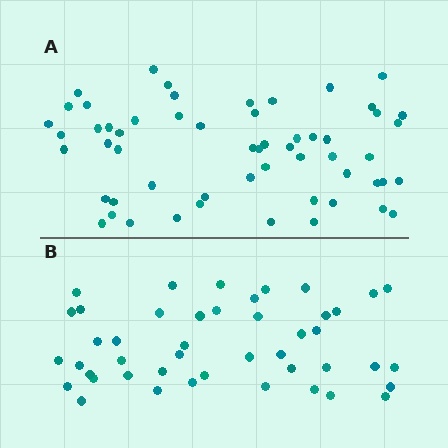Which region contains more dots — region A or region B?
Region A (the top region) has more dots.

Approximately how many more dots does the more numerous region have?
Region A has roughly 12 or so more dots than region B.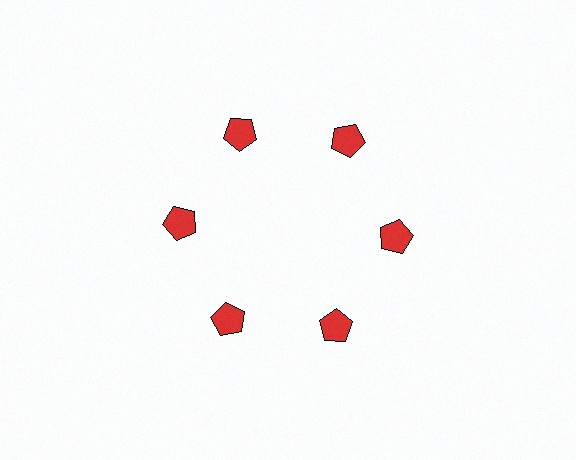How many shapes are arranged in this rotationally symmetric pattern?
There are 6 shapes, arranged in 6 groups of 1.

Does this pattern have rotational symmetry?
Yes, this pattern has 6-fold rotational symmetry. It looks the same after rotating 60 degrees around the center.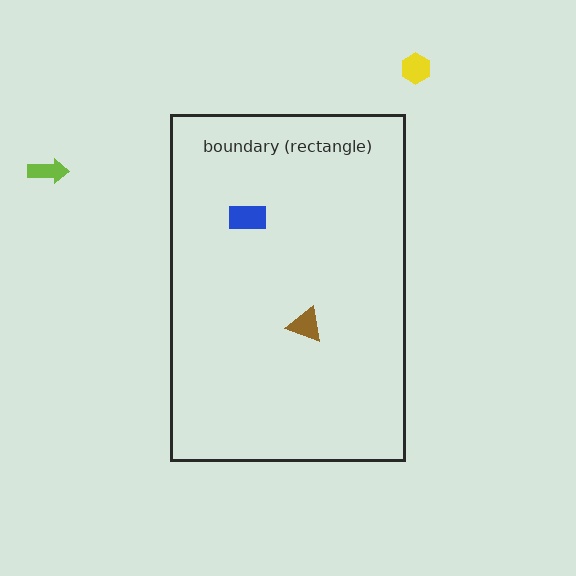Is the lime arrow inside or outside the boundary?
Outside.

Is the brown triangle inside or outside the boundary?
Inside.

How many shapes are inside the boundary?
2 inside, 2 outside.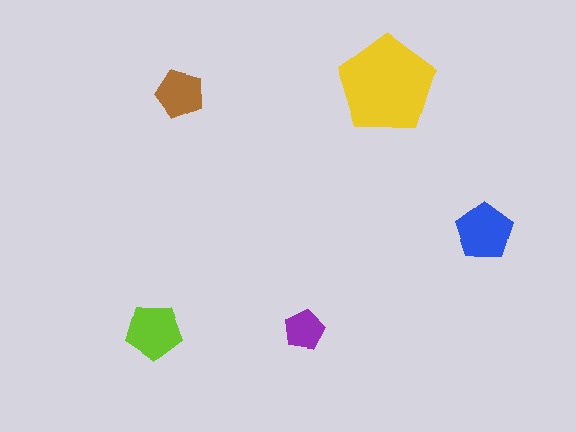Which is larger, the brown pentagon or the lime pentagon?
The lime one.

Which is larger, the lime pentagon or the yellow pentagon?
The yellow one.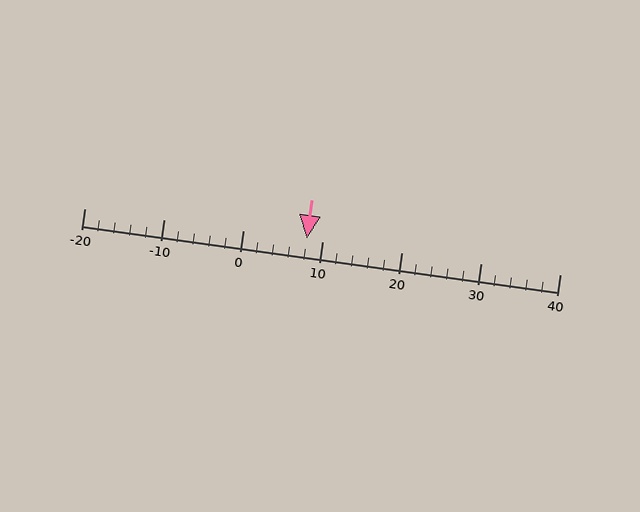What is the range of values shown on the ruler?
The ruler shows values from -20 to 40.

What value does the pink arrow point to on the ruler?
The pink arrow points to approximately 8.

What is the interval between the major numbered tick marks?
The major tick marks are spaced 10 units apart.